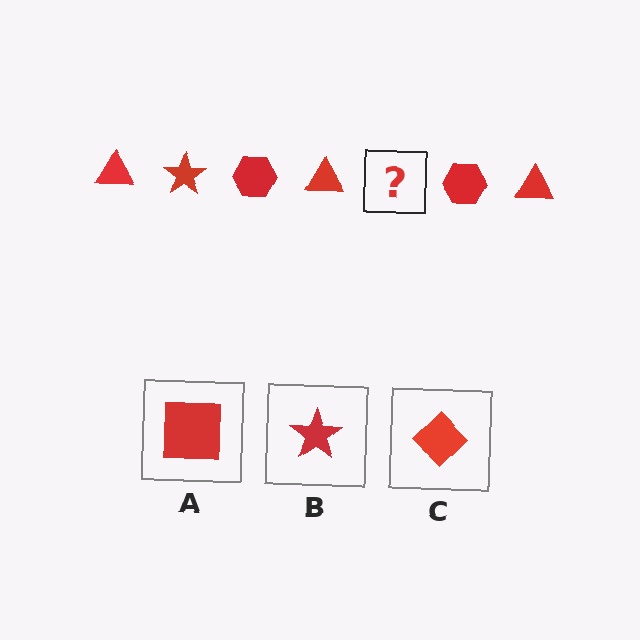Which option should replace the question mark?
Option B.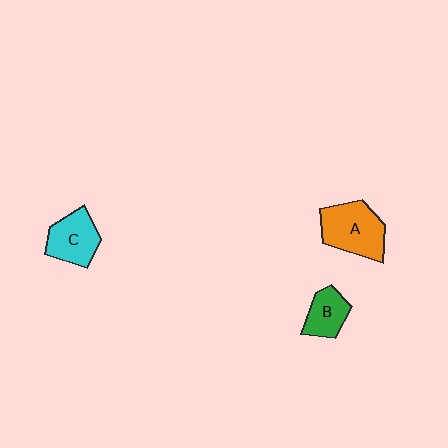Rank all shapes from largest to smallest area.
From largest to smallest: A (orange), C (cyan), B (green).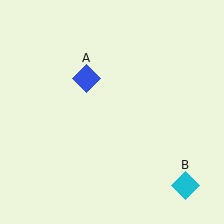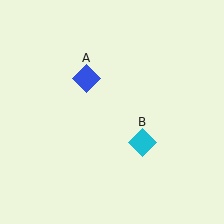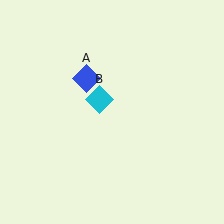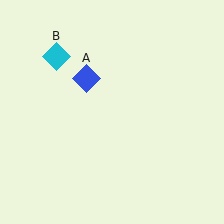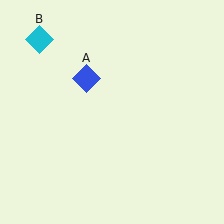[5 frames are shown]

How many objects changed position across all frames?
1 object changed position: cyan diamond (object B).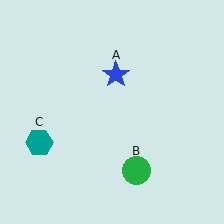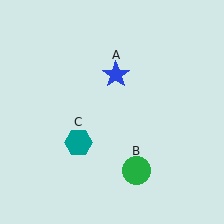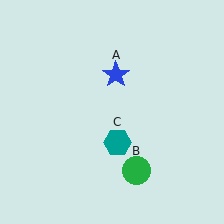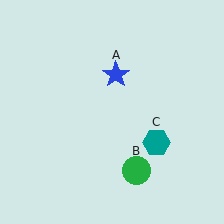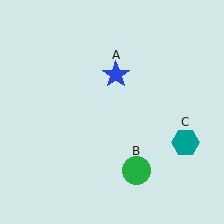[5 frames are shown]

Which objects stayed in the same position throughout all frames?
Blue star (object A) and green circle (object B) remained stationary.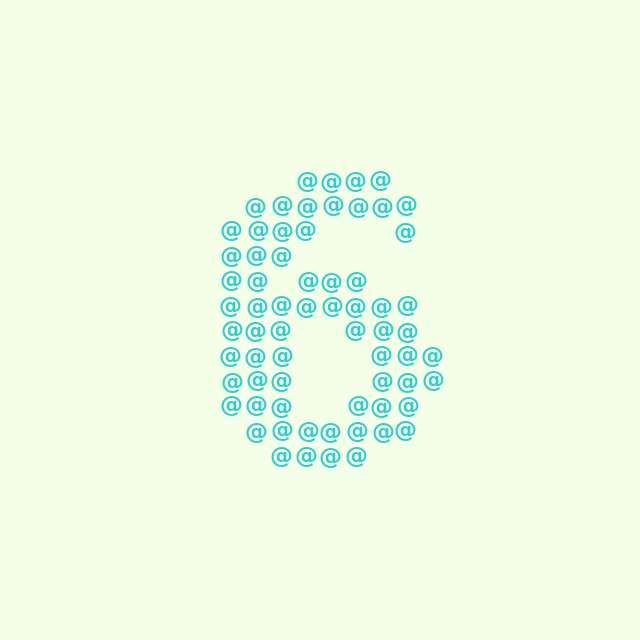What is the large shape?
The large shape is the digit 6.